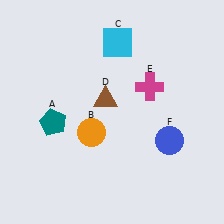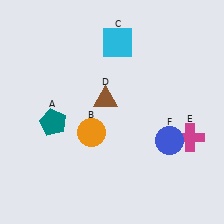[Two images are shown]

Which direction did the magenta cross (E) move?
The magenta cross (E) moved down.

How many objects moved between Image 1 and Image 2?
1 object moved between the two images.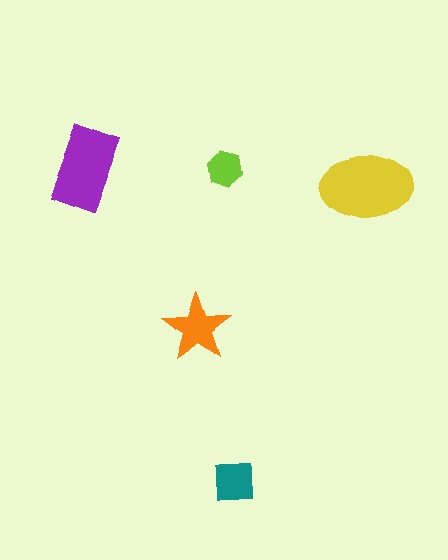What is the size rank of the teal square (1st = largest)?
4th.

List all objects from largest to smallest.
The yellow ellipse, the purple rectangle, the orange star, the teal square, the lime hexagon.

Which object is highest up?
The purple rectangle is topmost.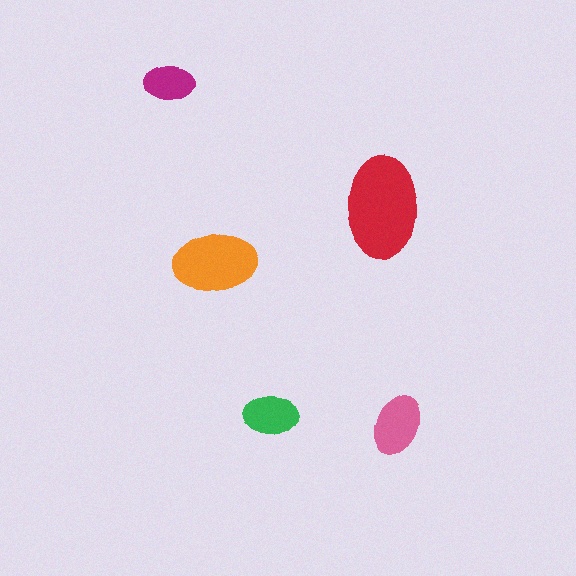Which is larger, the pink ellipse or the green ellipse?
The pink one.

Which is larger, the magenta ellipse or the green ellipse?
The green one.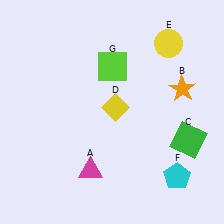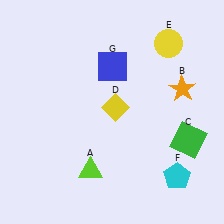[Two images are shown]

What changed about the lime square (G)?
In Image 1, G is lime. In Image 2, it changed to blue.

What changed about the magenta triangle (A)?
In Image 1, A is magenta. In Image 2, it changed to lime.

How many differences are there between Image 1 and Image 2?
There are 2 differences between the two images.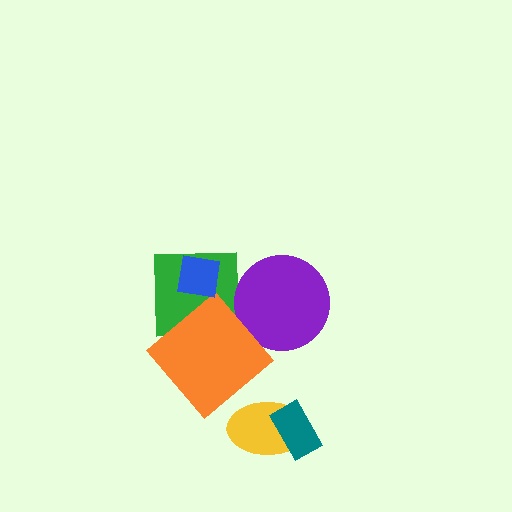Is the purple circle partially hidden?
No, no other shape covers it.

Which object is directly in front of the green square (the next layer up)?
The orange diamond is directly in front of the green square.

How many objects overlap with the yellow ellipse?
1 object overlaps with the yellow ellipse.